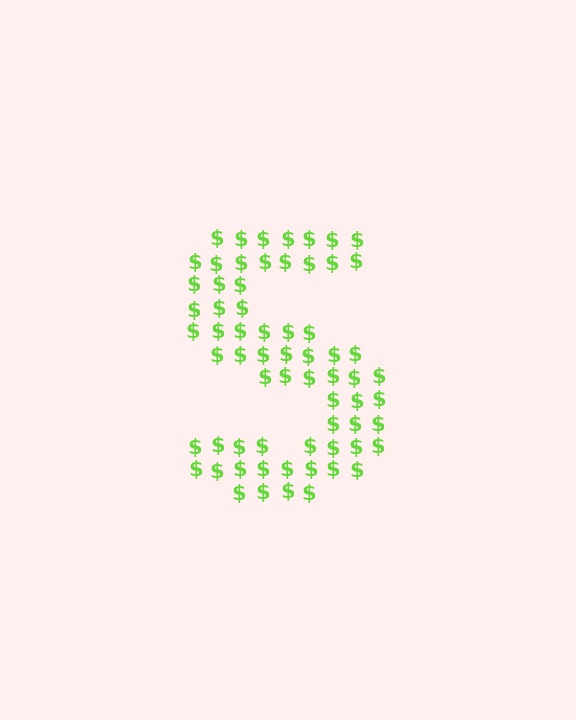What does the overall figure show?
The overall figure shows the letter S.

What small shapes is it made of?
It is made of small dollar signs.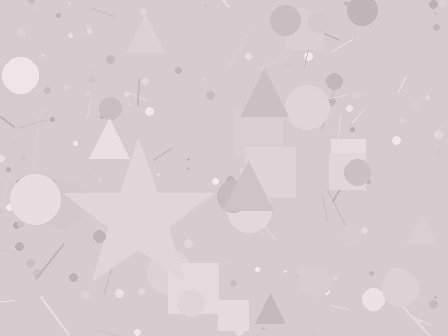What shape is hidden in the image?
A star is hidden in the image.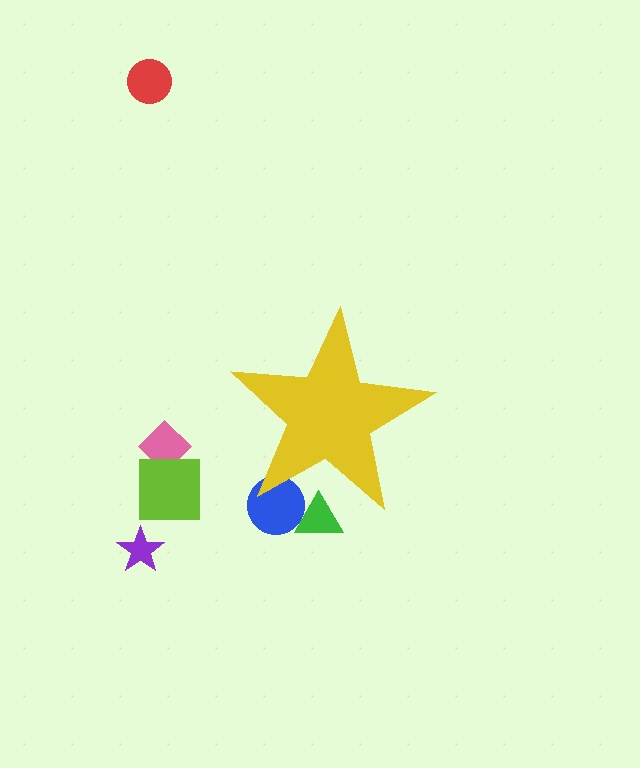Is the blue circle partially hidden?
Yes, the blue circle is partially hidden behind the yellow star.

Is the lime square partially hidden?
No, the lime square is fully visible.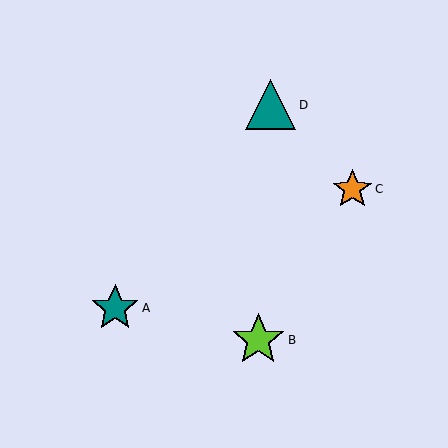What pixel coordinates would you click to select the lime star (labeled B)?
Click at (258, 340) to select the lime star B.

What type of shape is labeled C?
Shape C is an orange star.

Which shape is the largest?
The lime star (labeled B) is the largest.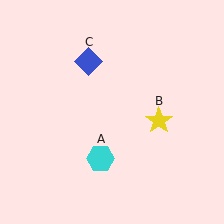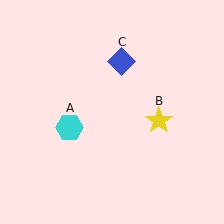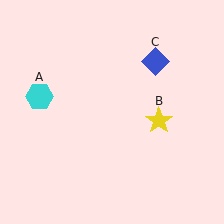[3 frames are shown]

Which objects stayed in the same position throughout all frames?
Yellow star (object B) remained stationary.